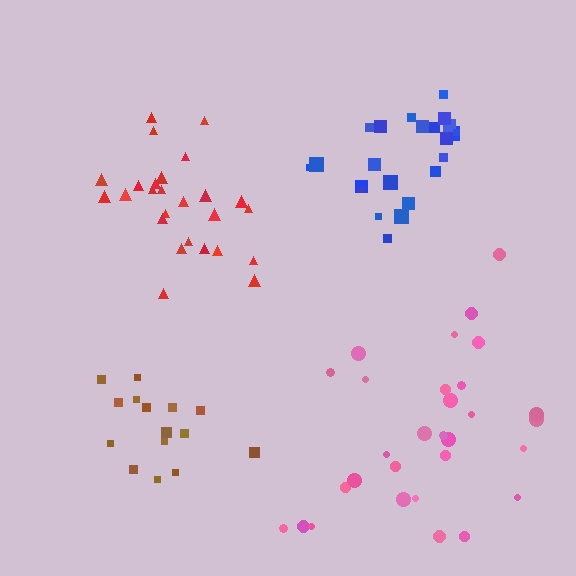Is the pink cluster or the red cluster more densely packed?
Red.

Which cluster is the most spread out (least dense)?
Pink.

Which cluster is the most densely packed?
Brown.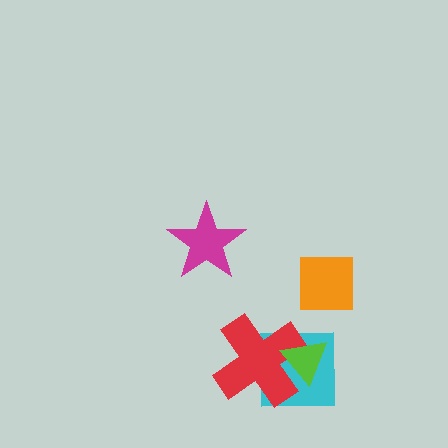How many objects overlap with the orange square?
0 objects overlap with the orange square.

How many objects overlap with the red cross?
2 objects overlap with the red cross.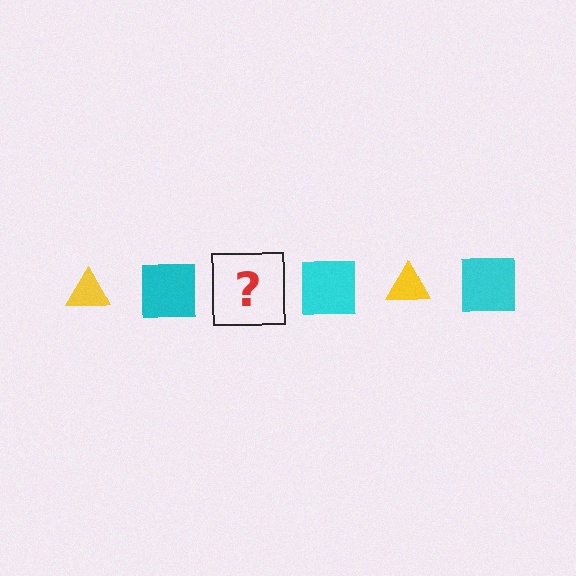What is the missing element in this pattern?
The missing element is a yellow triangle.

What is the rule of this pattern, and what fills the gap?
The rule is that the pattern alternates between yellow triangle and cyan square. The gap should be filled with a yellow triangle.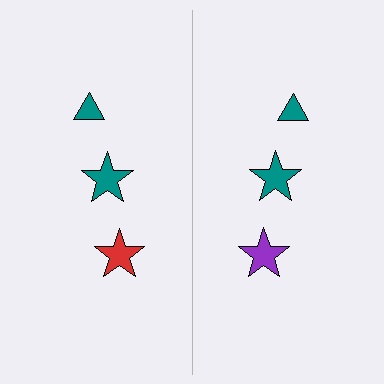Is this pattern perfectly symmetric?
No, the pattern is not perfectly symmetric. The purple star on the right side breaks the symmetry — its mirror counterpart is red.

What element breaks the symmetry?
The purple star on the right side breaks the symmetry — its mirror counterpart is red.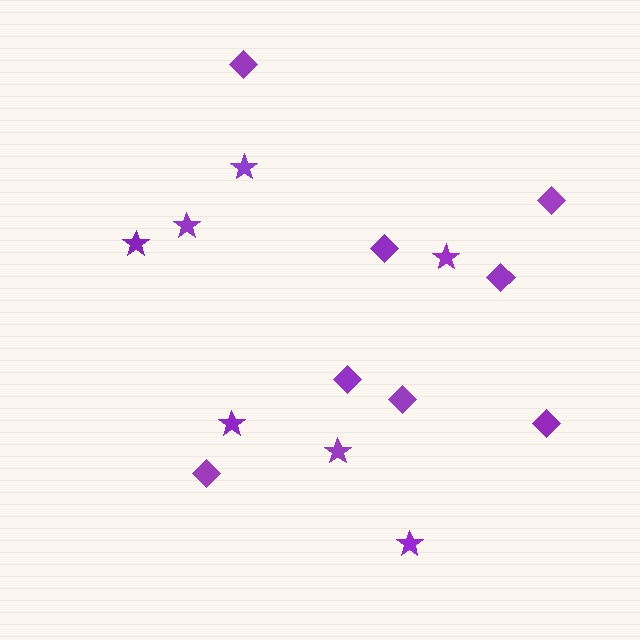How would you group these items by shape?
There are 2 groups: one group of diamonds (8) and one group of stars (7).